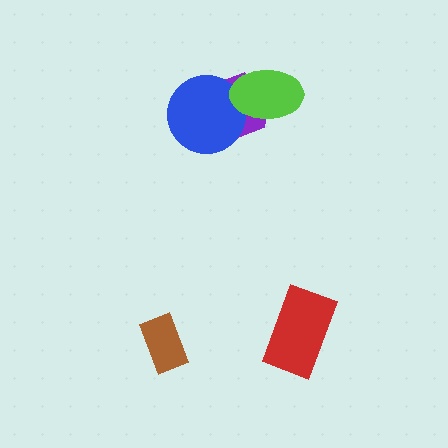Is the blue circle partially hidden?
Yes, it is partially covered by another shape.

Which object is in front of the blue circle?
The lime ellipse is in front of the blue circle.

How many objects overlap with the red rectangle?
0 objects overlap with the red rectangle.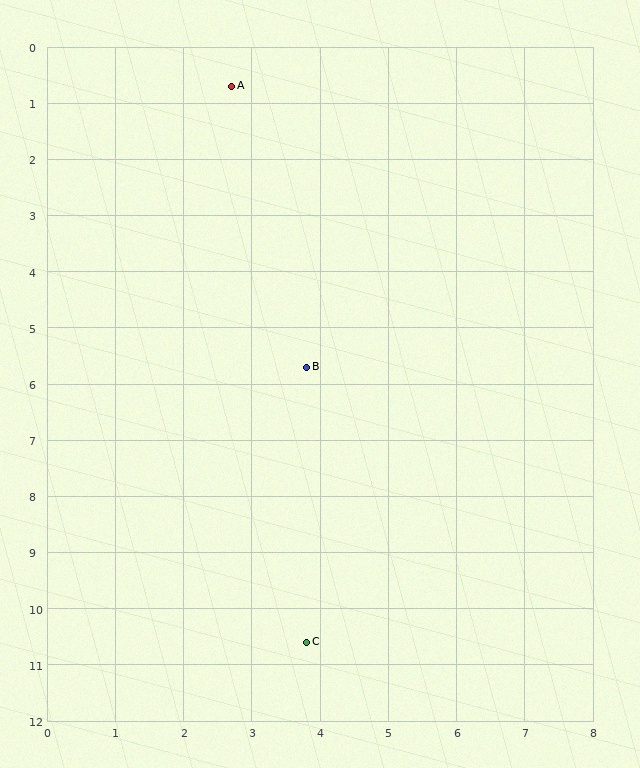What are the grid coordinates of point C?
Point C is at approximately (3.8, 10.6).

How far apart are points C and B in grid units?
Points C and B are about 4.9 grid units apart.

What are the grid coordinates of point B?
Point B is at approximately (3.8, 5.7).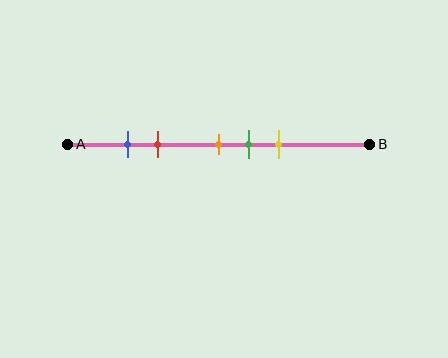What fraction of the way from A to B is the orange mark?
The orange mark is approximately 50% (0.5) of the way from A to B.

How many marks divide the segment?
There are 5 marks dividing the segment.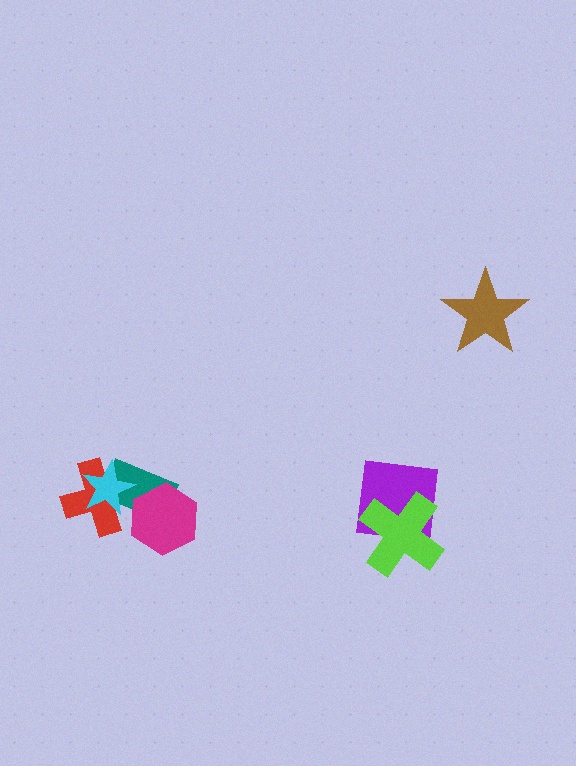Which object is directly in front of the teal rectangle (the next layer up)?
The cyan star is directly in front of the teal rectangle.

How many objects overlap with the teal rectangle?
3 objects overlap with the teal rectangle.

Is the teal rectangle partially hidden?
Yes, it is partially covered by another shape.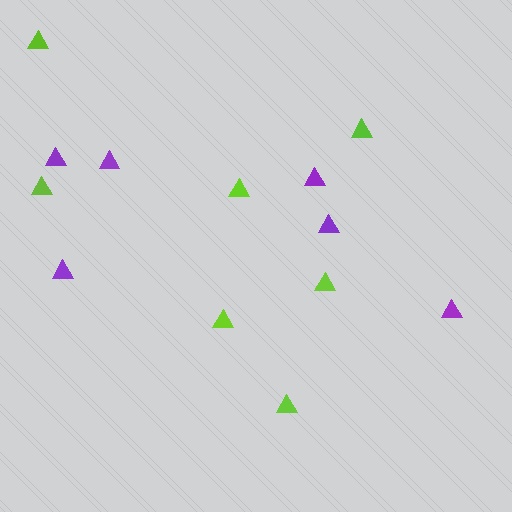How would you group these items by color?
There are 2 groups: one group of lime triangles (7) and one group of purple triangles (6).